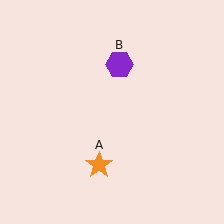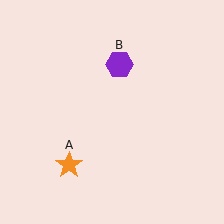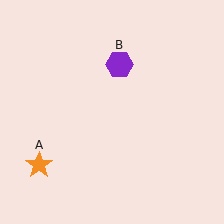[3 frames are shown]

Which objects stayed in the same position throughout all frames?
Purple hexagon (object B) remained stationary.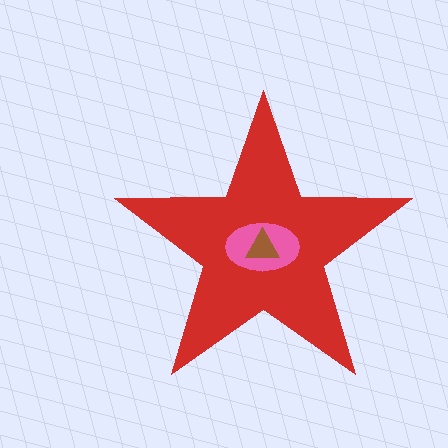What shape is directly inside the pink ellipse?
The brown triangle.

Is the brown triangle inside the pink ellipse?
Yes.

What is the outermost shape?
The red star.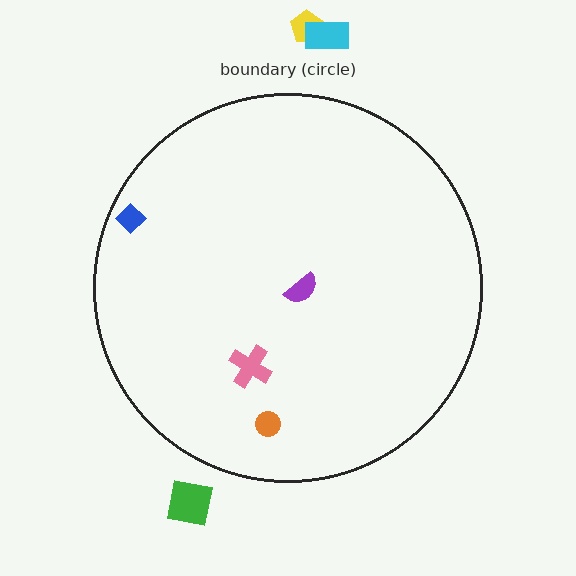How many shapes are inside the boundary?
4 inside, 3 outside.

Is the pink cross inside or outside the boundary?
Inside.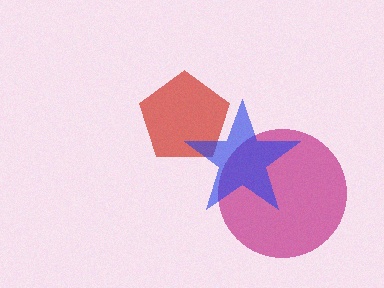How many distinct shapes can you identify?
There are 3 distinct shapes: a red pentagon, a magenta circle, a blue star.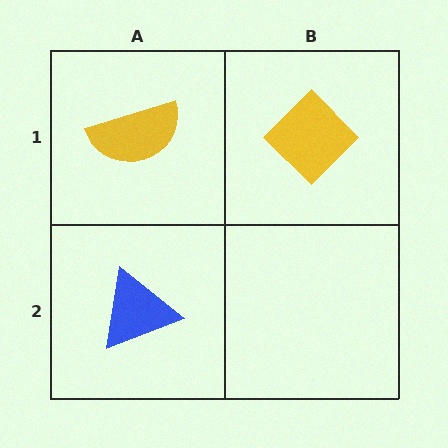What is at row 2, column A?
A blue triangle.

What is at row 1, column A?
A yellow semicircle.